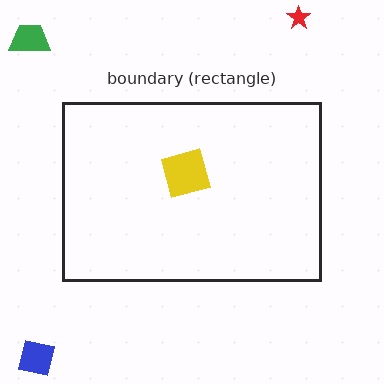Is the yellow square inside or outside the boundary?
Inside.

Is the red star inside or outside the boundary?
Outside.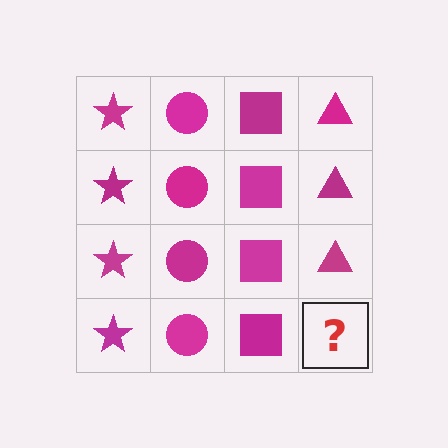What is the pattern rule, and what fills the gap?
The rule is that each column has a consistent shape. The gap should be filled with a magenta triangle.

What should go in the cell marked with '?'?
The missing cell should contain a magenta triangle.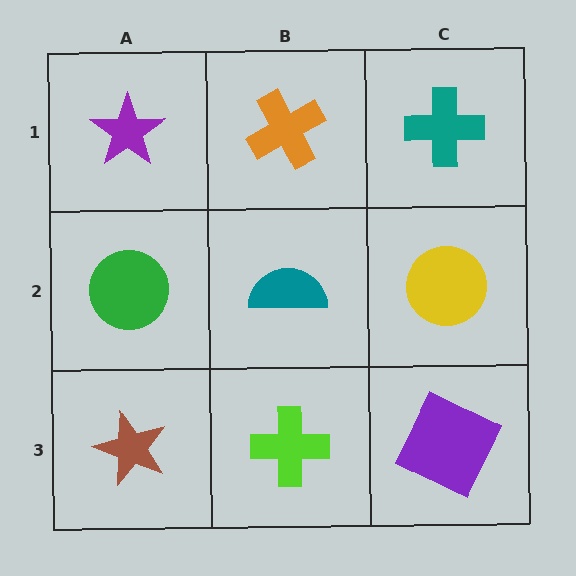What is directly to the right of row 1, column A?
An orange cross.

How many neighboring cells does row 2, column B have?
4.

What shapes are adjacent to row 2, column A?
A purple star (row 1, column A), a brown star (row 3, column A), a teal semicircle (row 2, column B).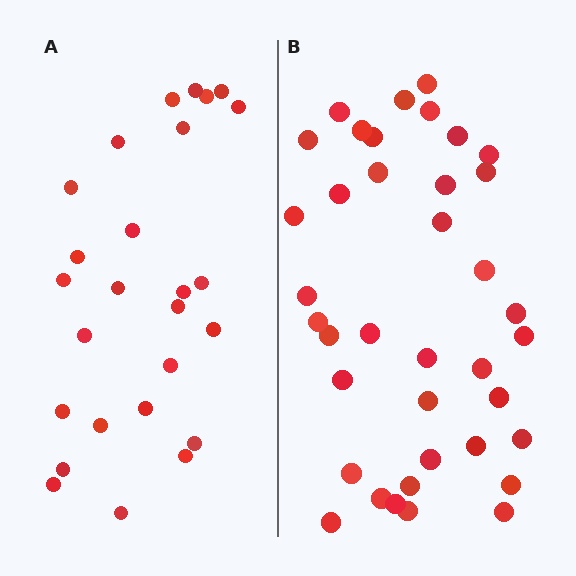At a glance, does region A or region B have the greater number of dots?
Region B (the right region) has more dots.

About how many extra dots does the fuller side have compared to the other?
Region B has roughly 12 or so more dots than region A.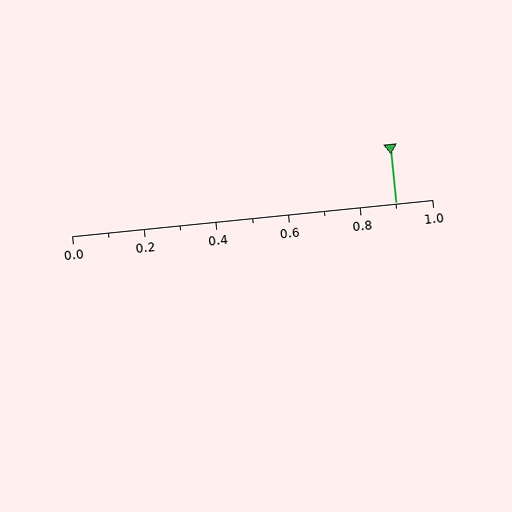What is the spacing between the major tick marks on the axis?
The major ticks are spaced 0.2 apart.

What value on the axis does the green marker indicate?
The marker indicates approximately 0.9.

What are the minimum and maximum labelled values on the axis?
The axis runs from 0.0 to 1.0.